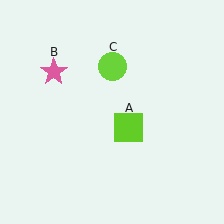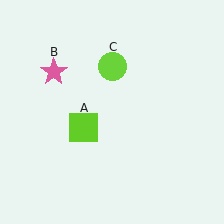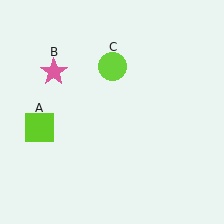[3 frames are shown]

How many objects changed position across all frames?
1 object changed position: lime square (object A).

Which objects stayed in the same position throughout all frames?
Pink star (object B) and lime circle (object C) remained stationary.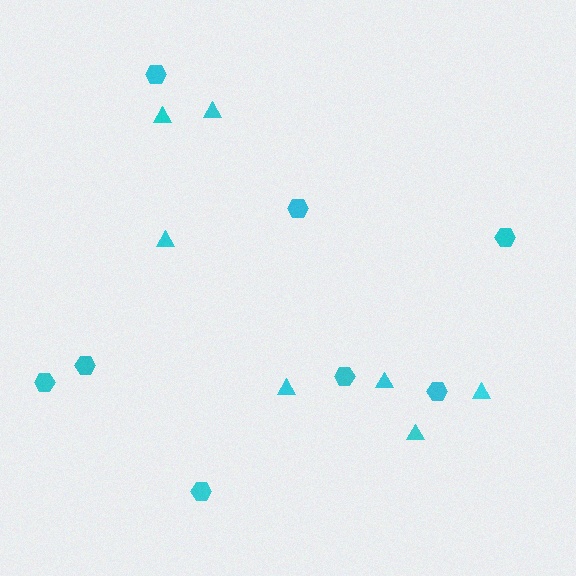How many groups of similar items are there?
There are 2 groups: one group of triangles (7) and one group of hexagons (8).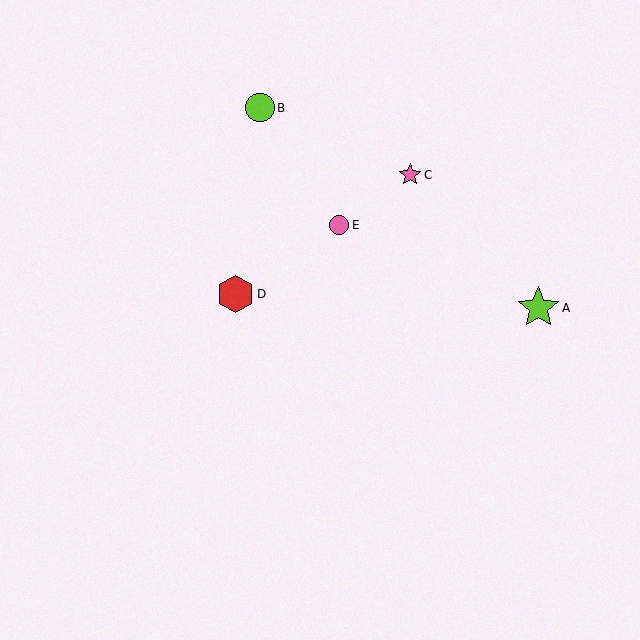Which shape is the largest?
The lime star (labeled A) is the largest.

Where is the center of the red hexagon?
The center of the red hexagon is at (235, 294).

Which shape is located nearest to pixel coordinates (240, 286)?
The red hexagon (labeled D) at (235, 294) is nearest to that location.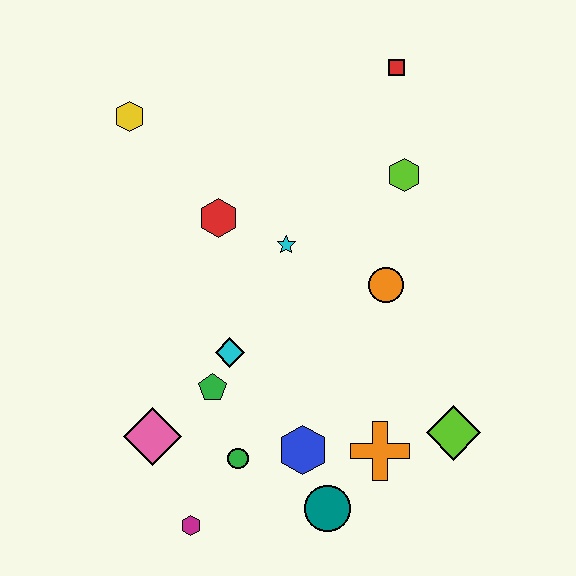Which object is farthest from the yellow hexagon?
The lime diamond is farthest from the yellow hexagon.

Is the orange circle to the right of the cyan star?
Yes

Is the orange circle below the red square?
Yes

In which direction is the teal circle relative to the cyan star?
The teal circle is below the cyan star.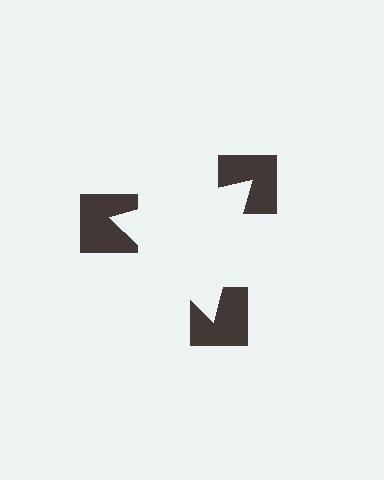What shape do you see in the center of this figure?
An illusory triangle — its edges are inferred from the aligned wedge cuts in the notched squares, not physically drawn.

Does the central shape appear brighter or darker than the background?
It typically appears slightly brighter than the background, even though no actual brightness change is drawn.